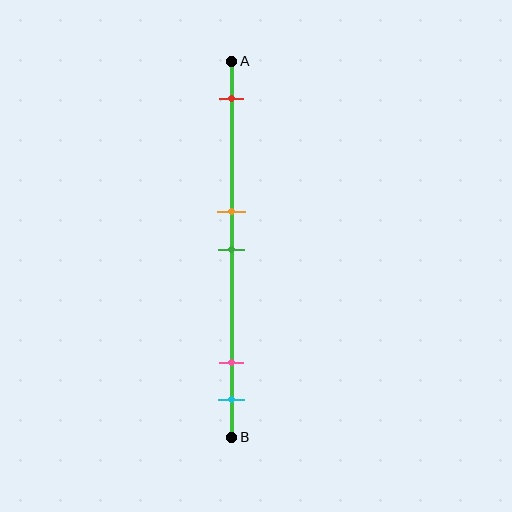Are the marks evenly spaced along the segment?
No, the marks are not evenly spaced.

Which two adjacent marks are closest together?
The orange and green marks are the closest adjacent pair.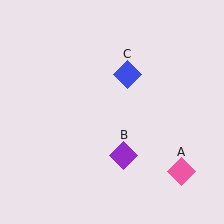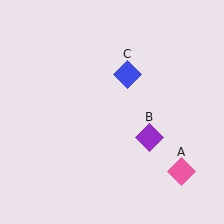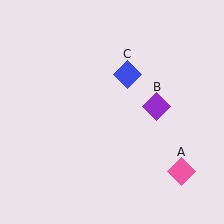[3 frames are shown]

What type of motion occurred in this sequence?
The purple diamond (object B) rotated counterclockwise around the center of the scene.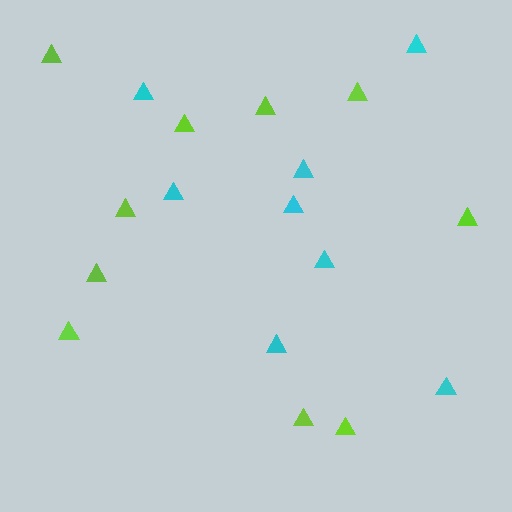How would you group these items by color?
There are 2 groups: one group of cyan triangles (8) and one group of lime triangles (10).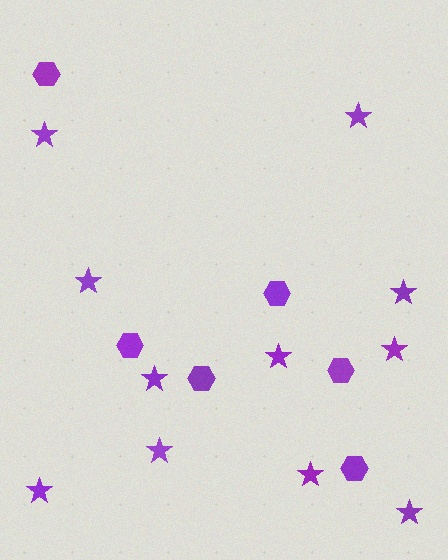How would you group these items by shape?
There are 2 groups: one group of hexagons (6) and one group of stars (11).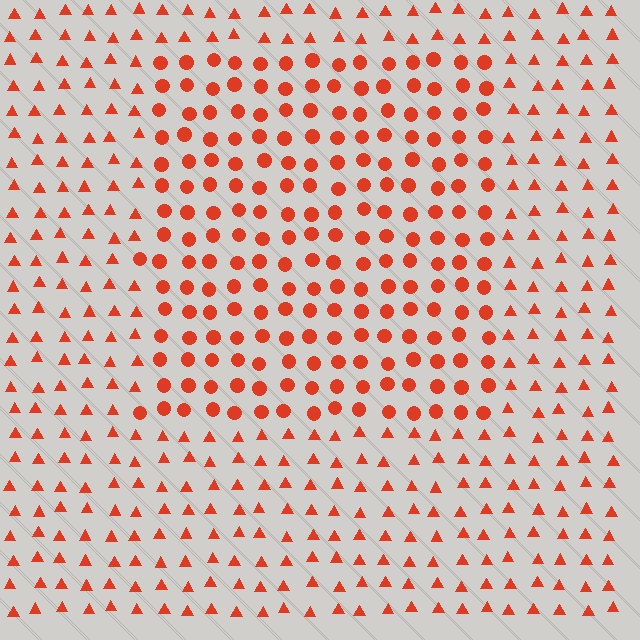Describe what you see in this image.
The image is filled with small red elements arranged in a uniform grid. A rectangle-shaped region contains circles, while the surrounding area contains triangles. The boundary is defined purely by the change in element shape.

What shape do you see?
I see a rectangle.